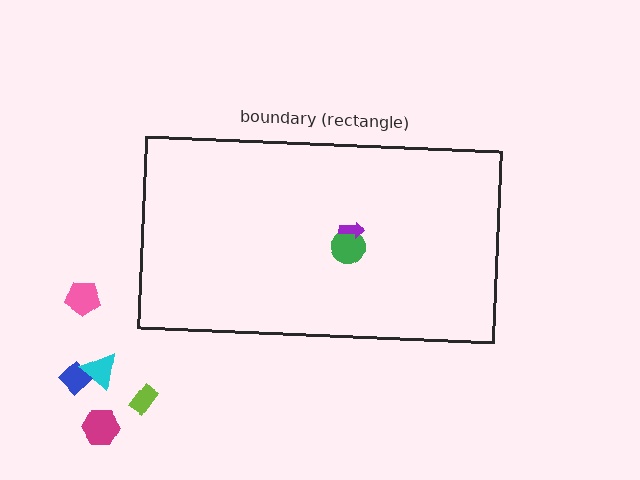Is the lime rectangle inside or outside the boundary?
Outside.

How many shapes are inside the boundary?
2 inside, 5 outside.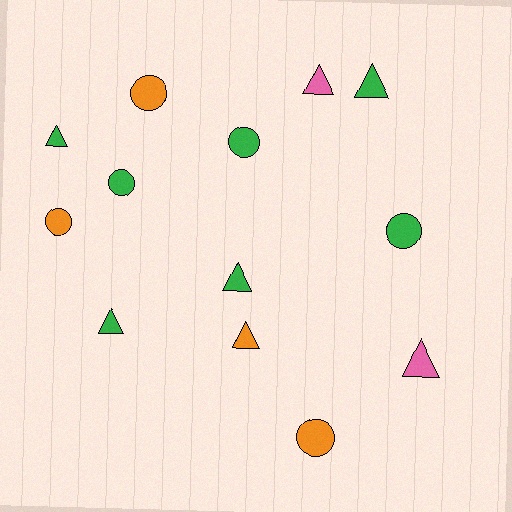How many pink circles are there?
There are no pink circles.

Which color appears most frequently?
Green, with 7 objects.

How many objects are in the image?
There are 13 objects.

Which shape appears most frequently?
Triangle, with 7 objects.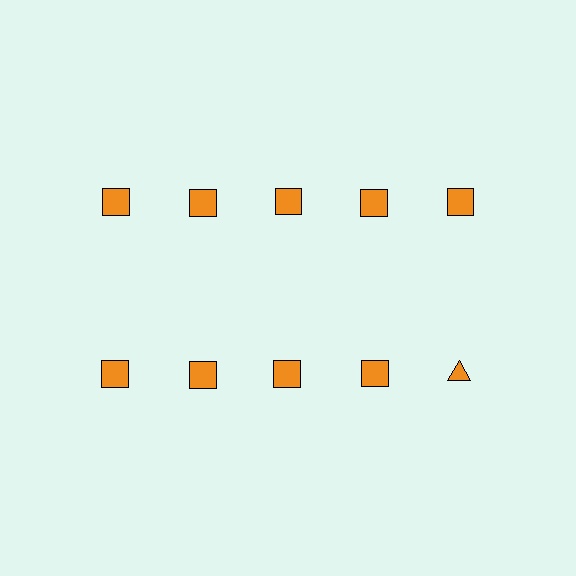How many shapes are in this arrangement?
There are 10 shapes arranged in a grid pattern.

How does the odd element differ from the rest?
It has a different shape: triangle instead of square.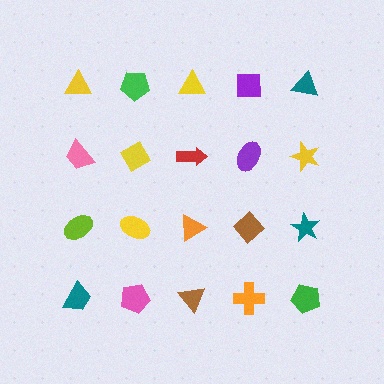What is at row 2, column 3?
A red arrow.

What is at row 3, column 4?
A brown diamond.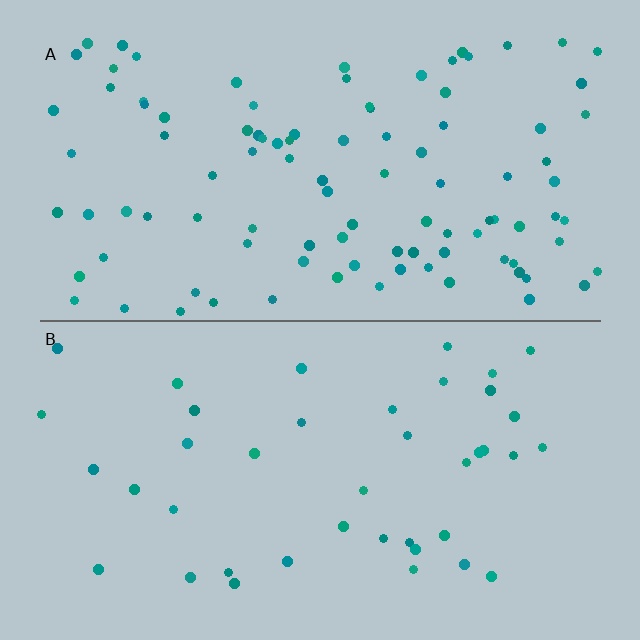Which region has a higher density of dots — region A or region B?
A (the top).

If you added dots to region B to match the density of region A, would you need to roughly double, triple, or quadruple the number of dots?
Approximately double.